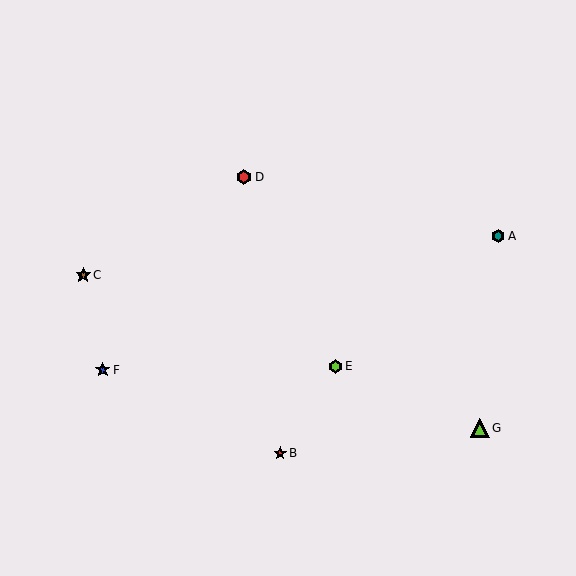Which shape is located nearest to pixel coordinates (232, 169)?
The red hexagon (labeled D) at (244, 177) is nearest to that location.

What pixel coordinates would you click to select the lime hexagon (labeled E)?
Click at (335, 366) to select the lime hexagon E.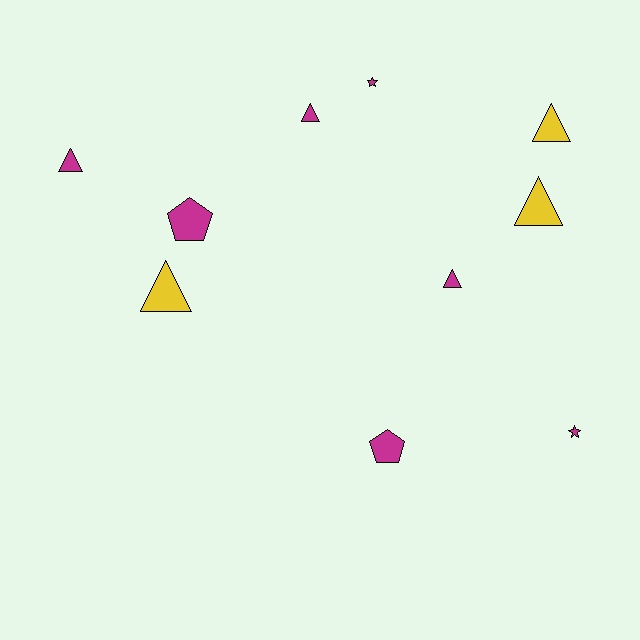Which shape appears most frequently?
Triangle, with 6 objects.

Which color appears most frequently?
Magenta, with 7 objects.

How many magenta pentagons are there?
There are 2 magenta pentagons.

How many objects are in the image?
There are 10 objects.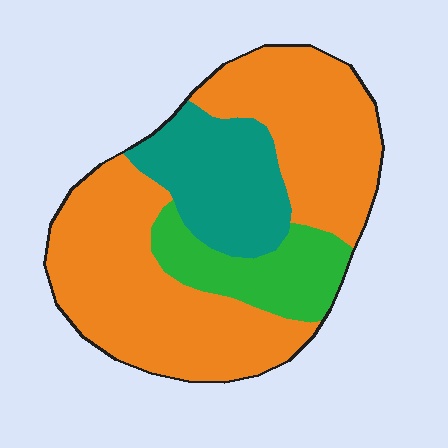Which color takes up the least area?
Green, at roughly 15%.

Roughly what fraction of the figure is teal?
Teal takes up about one fifth (1/5) of the figure.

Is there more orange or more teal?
Orange.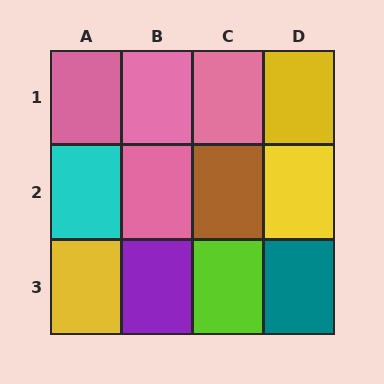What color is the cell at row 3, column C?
Lime.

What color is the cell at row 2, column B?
Pink.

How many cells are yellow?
3 cells are yellow.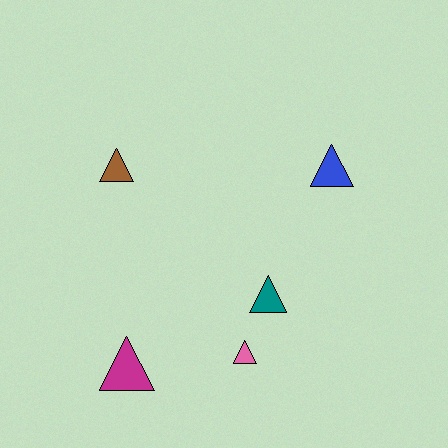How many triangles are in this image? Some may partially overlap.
There are 5 triangles.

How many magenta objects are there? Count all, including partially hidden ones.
There is 1 magenta object.